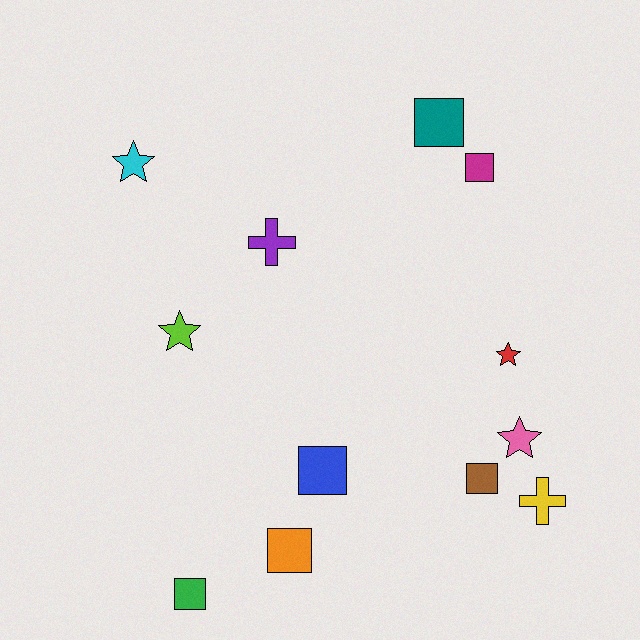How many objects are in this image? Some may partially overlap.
There are 12 objects.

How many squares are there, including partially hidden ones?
There are 6 squares.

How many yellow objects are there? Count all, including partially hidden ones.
There is 1 yellow object.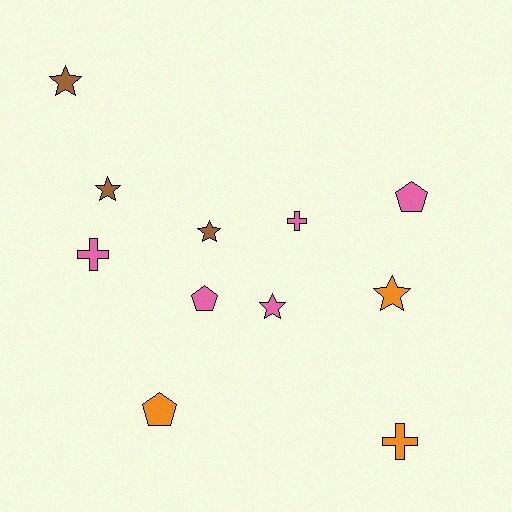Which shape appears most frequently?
Star, with 5 objects.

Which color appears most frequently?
Pink, with 5 objects.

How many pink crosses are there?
There are 2 pink crosses.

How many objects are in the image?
There are 11 objects.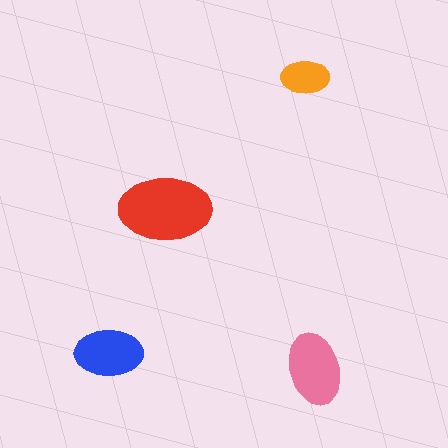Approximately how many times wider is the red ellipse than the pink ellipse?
About 1.5 times wider.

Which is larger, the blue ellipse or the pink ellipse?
The pink one.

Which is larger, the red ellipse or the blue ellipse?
The red one.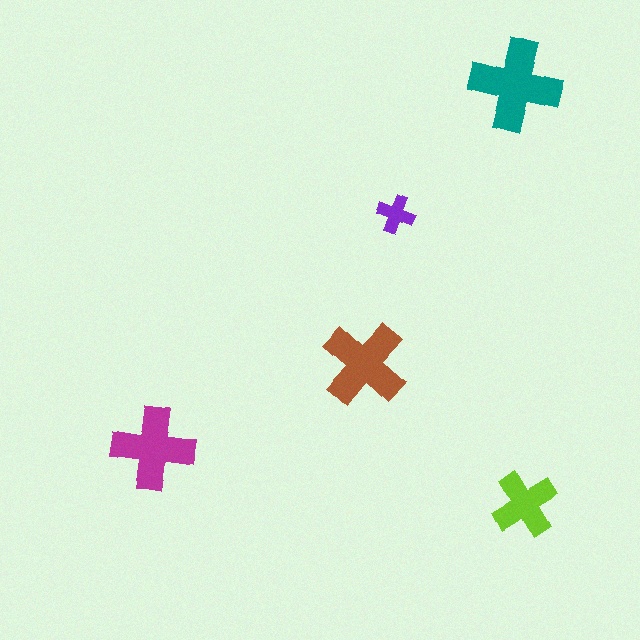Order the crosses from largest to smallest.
the teal one, the brown one, the magenta one, the lime one, the purple one.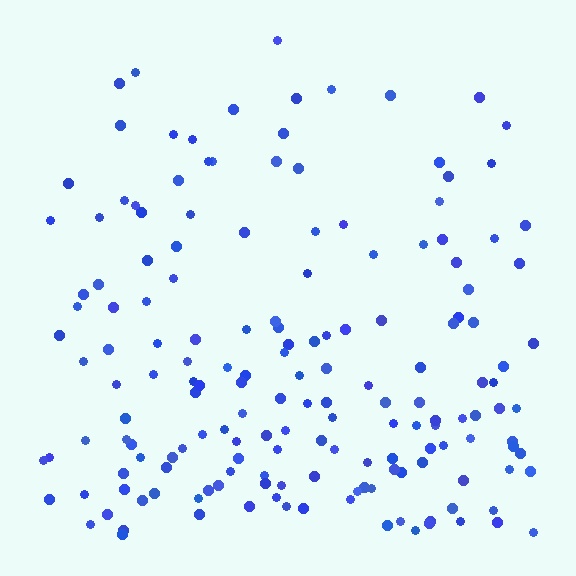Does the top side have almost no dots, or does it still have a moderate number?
Still a moderate number, just noticeably fewer than the bottom.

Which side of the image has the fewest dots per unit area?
The top.